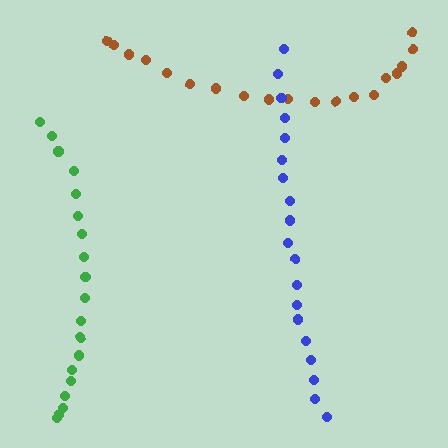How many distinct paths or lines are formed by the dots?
There are 3 distinct paths.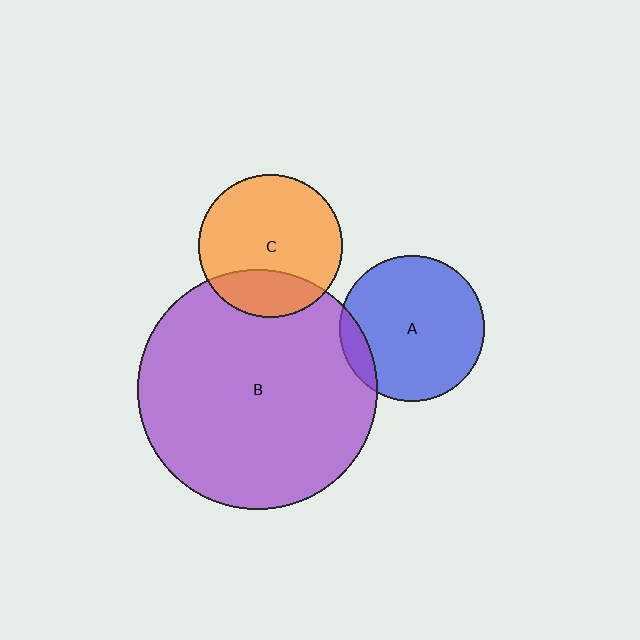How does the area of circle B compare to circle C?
Approximately 2.8 times.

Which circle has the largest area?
Circle B (purple).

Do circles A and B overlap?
Yes.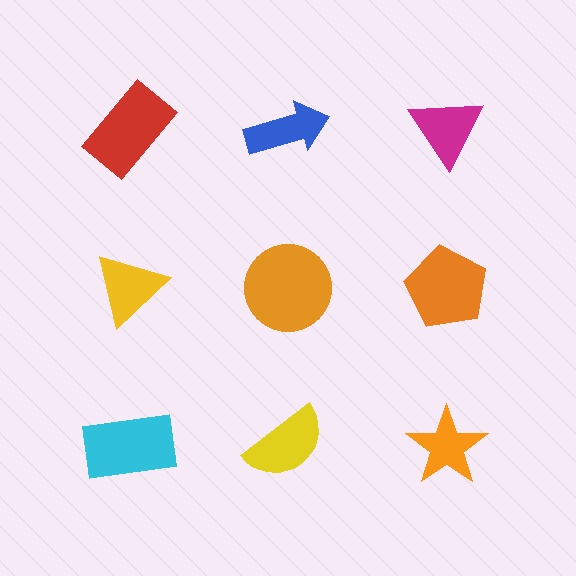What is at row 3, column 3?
An orange star.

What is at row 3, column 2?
A yellow semicircle.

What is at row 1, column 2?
A blue arrow.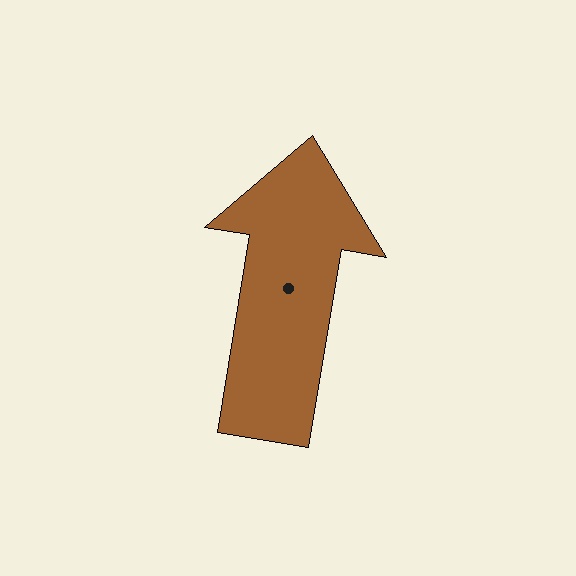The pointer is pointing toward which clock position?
Roughly 12 o'clock.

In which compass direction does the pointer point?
North.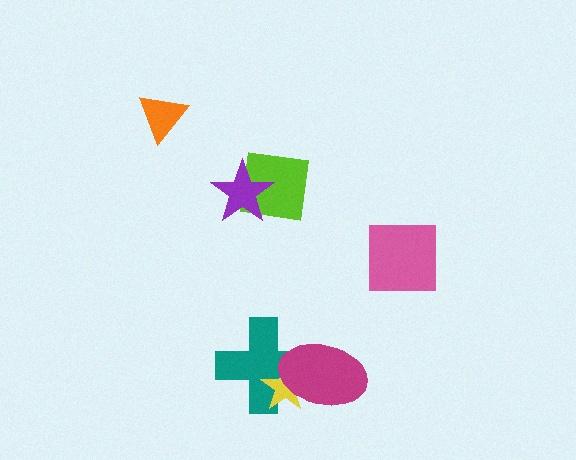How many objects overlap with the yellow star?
2 objects overlap with the yellow star.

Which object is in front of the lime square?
The purple star is in front of the lime square.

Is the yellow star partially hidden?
Yes, it is partially covered by another shape.